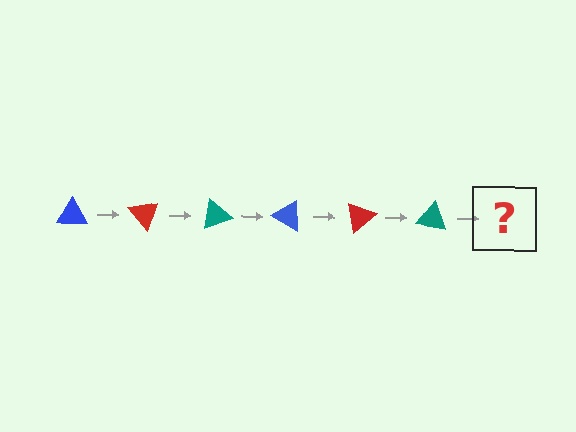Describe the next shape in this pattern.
It should be a blue triangle, rotated 300 degrees from the start.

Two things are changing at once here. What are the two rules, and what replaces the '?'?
The two rules are that it rotates 50 degrees each step and the color cycles through blue, red, and teal. The '?' should be a blue triangle, rotated 300 degrees from the start.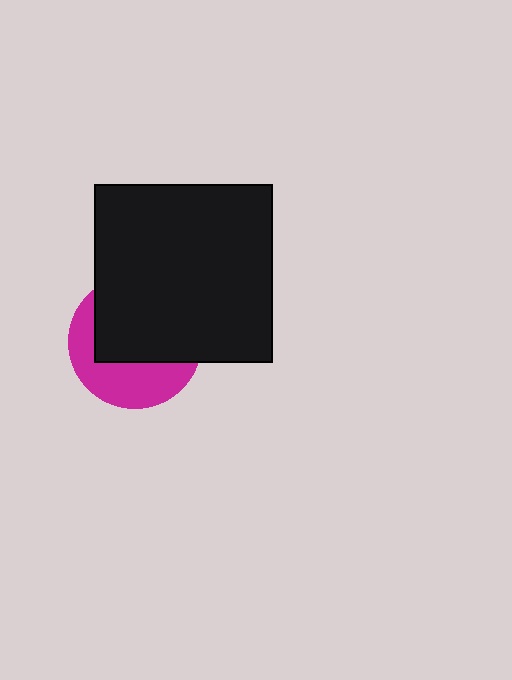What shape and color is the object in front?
The object in front is a black square.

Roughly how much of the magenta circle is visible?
A small part of it is visible (roughly 40%).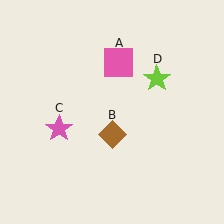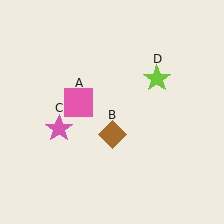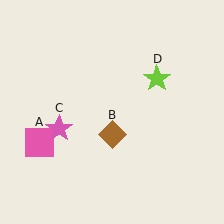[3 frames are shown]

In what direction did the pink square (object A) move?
The pink square (object A) moved down and to the left.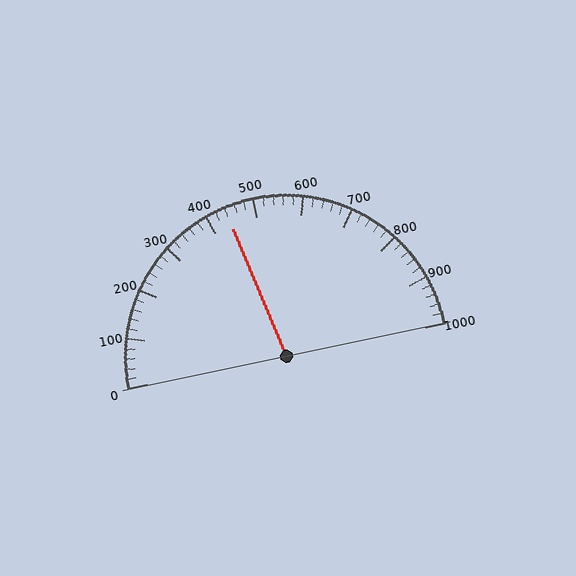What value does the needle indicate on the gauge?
The needle indicates approximately 440.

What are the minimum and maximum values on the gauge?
The gauge ranges from 0 to 1000.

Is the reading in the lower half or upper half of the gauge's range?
The reading is in the lower half of the range (0 to 1000).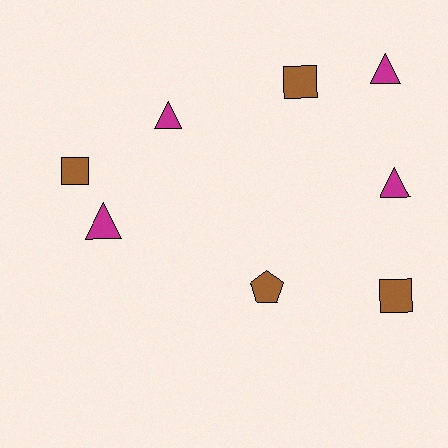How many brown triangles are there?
There are no brown triangles.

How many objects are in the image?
There are 8 objects.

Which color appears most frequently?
Magenta, with 4 objects.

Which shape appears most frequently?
Triangle, with 4 objects.